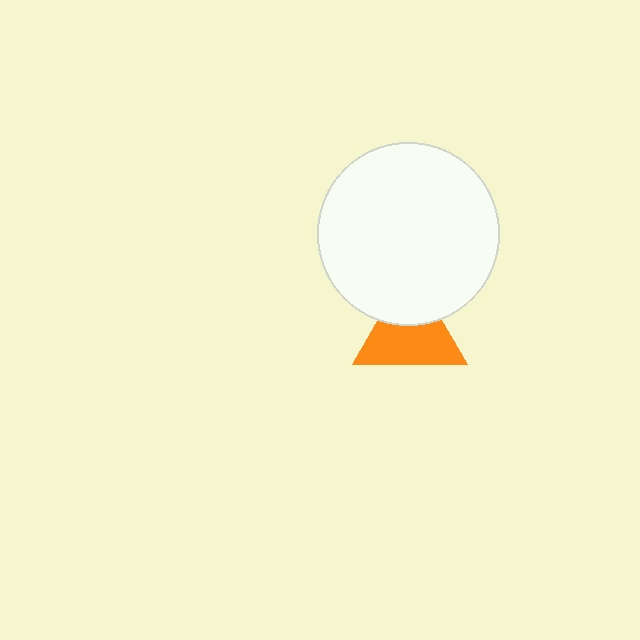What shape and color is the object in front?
The object in front is a white circle.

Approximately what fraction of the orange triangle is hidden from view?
Roughly 35% of the orange triangle is hidden behind the white circle.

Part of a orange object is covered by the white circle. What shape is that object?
It is a triangle.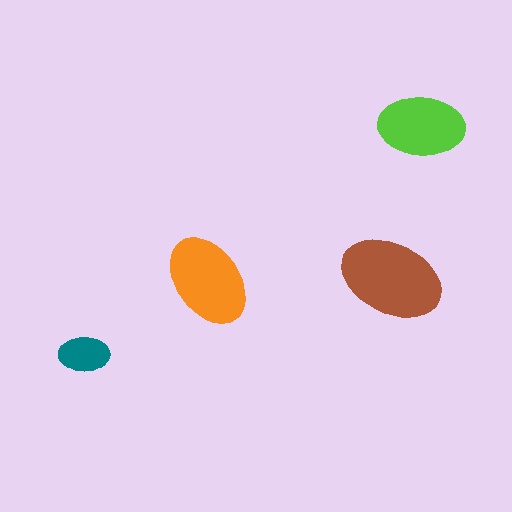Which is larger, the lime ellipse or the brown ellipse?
The brown one.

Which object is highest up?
The lime ellipse is topmost.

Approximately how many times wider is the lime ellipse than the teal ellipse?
About 1.5 times wider.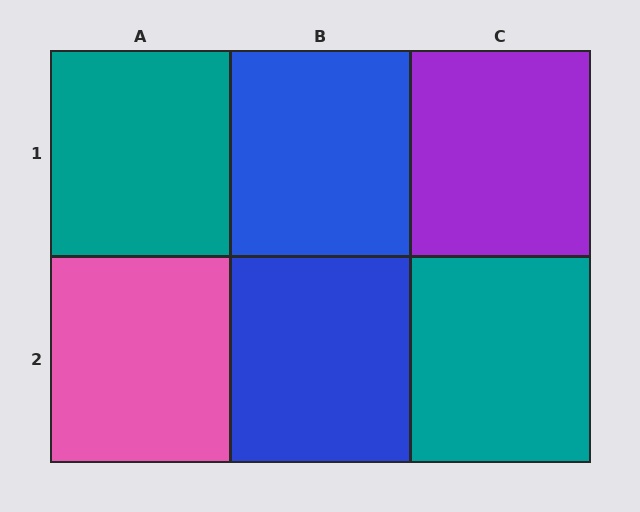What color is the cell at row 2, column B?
Blue.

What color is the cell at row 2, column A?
Pink.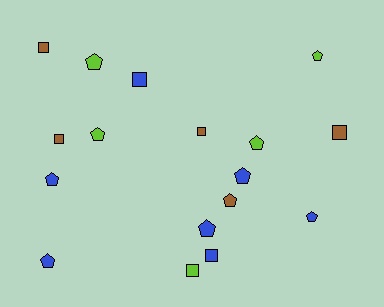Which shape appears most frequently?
Pentagon, with 10 objects.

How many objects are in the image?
There are 17 objects.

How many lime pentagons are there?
There are 4 lime pentagons.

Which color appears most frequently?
Blue, with 7 objects.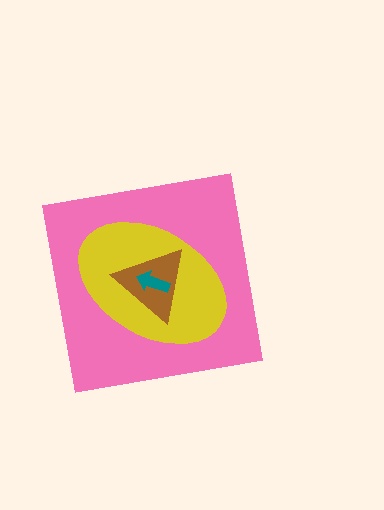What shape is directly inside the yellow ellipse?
The brown triangle.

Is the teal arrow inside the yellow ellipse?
Yes.